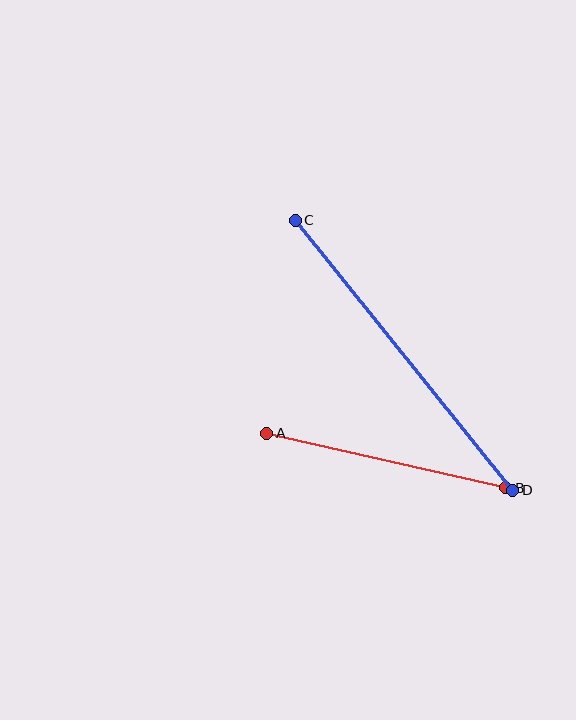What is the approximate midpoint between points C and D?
The midpoint is at approximately (404, 355) pixels.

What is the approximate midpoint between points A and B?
The midpoint is at approximately (386, 461) pixels.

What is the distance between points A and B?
The distance is approximately 245 pixels.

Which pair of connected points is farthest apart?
Points C and D are farthest apart.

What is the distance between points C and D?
The distance is approximately 346 pixels.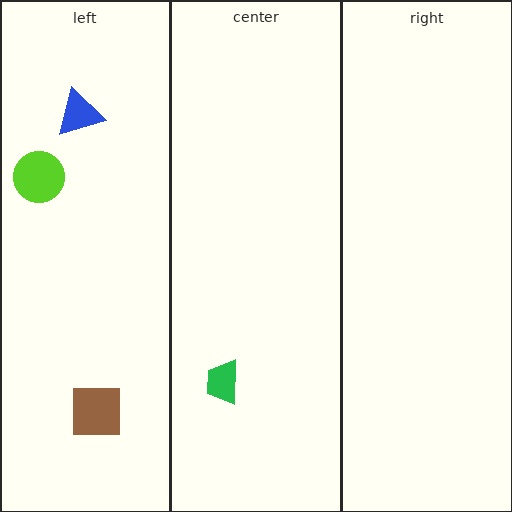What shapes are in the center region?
The green trapezoid.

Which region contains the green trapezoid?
The center region.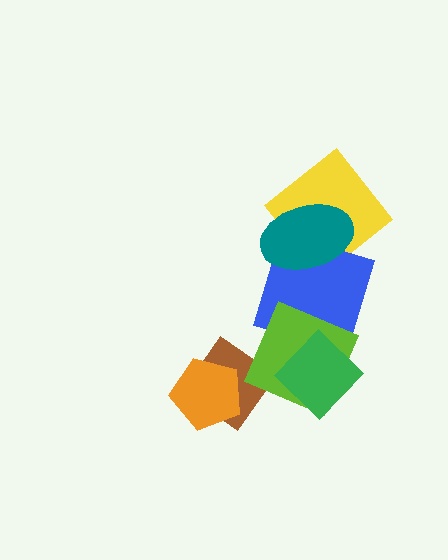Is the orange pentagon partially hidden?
No, no other shape covers it.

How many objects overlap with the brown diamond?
2 objects overlap with the brown diamond.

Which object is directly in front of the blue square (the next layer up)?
The teal ellipse is directly in front of the blue square.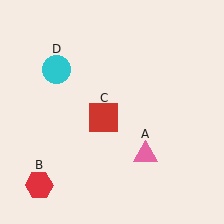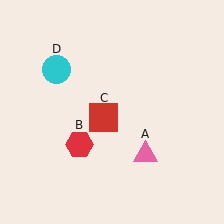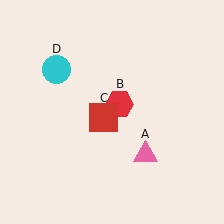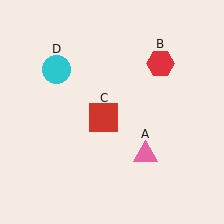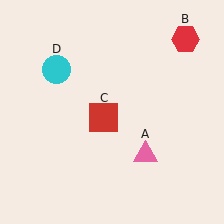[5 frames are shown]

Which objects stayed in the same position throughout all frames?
Pink triangle (object A) and red square (object C) and cyan circle (object D) remained stationary.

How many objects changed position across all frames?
1 object changed position: red hexagon (object B).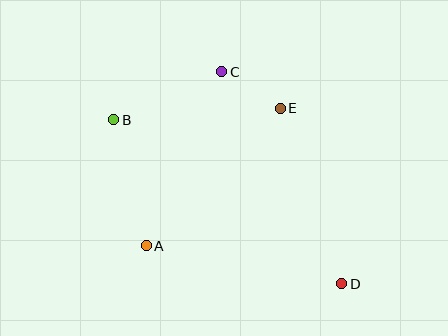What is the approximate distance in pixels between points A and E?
The distance between A and E is approximately 192 pixels.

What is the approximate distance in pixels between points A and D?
The distance between A and D is approximately 199 pixels.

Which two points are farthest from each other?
Points B and D are farthest from each other.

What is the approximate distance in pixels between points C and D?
The distance between C and D is approximately 244 pixels.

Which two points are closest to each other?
Points C and E are closest to each other.